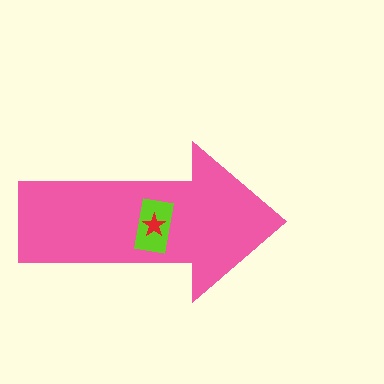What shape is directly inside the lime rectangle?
The red star.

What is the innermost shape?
The red star.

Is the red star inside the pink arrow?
Yes.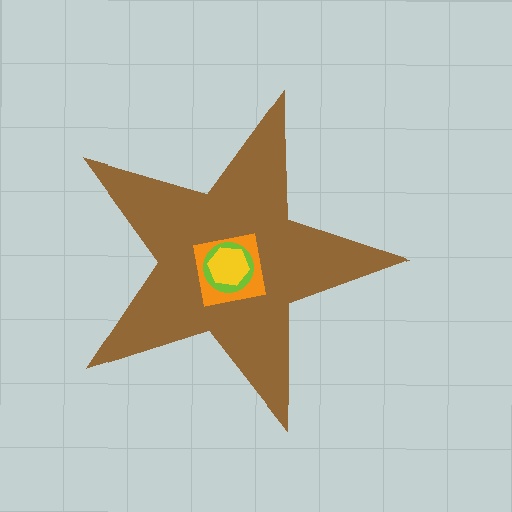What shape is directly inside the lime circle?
The yellow hexagon.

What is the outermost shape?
The brown star.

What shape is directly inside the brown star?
The orange square.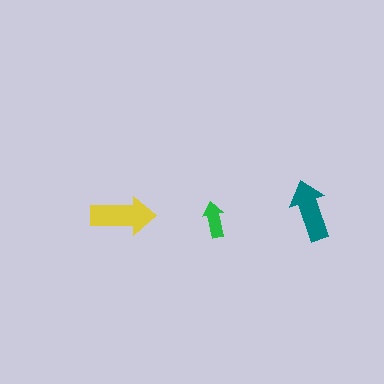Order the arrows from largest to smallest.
the yellow one, the teal one, the green one.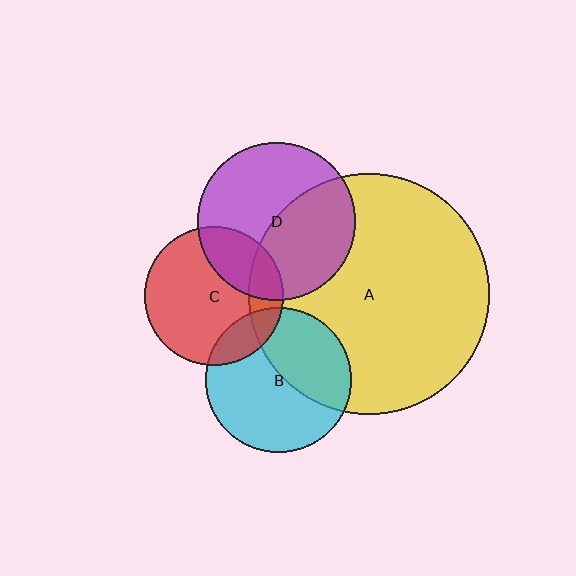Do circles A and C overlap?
Yes.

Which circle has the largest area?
Circle A (yellow).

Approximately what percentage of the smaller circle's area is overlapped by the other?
Approximately 15%.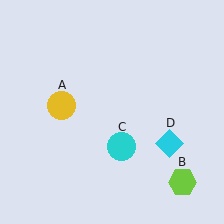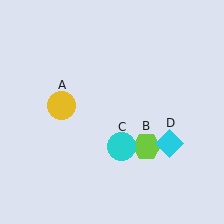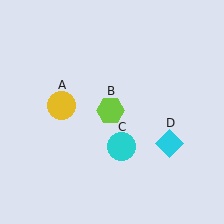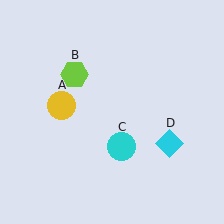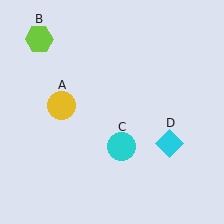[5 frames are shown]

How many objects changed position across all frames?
1 object changed position: lime hexagon (object B).